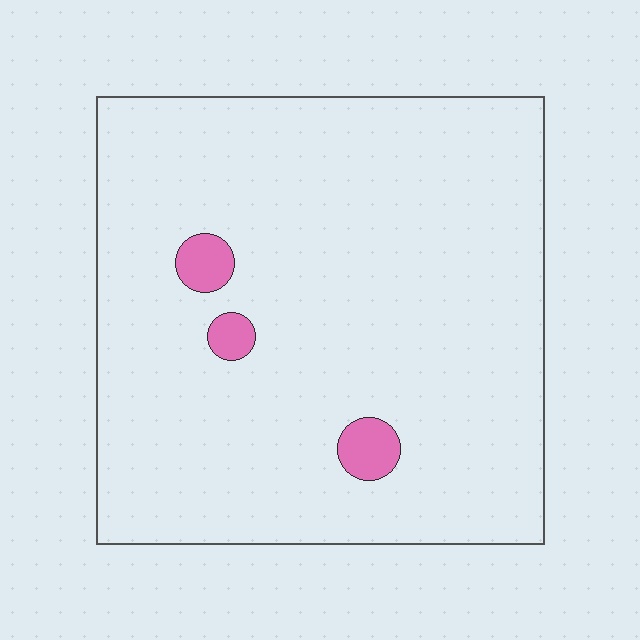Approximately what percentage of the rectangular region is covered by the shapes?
Approximately 5%.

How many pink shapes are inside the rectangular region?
3.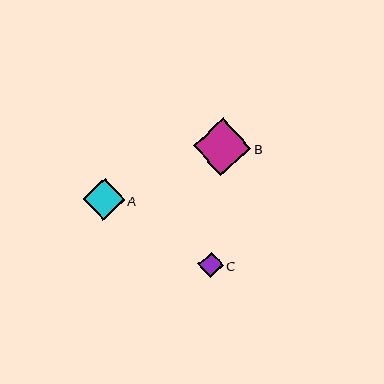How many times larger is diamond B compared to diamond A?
Diamond B is approximately 1.4 times the size of diamond A.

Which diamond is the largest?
Diamond B is the largest with a size of approximately 58 pixels.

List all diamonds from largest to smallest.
From largest to smallest: B, A, C.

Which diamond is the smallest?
Diamond C is the smallest with a size of approximately 26 pixels.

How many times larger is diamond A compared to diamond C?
Diamond A is approximately 1.6 times the size of diamond C.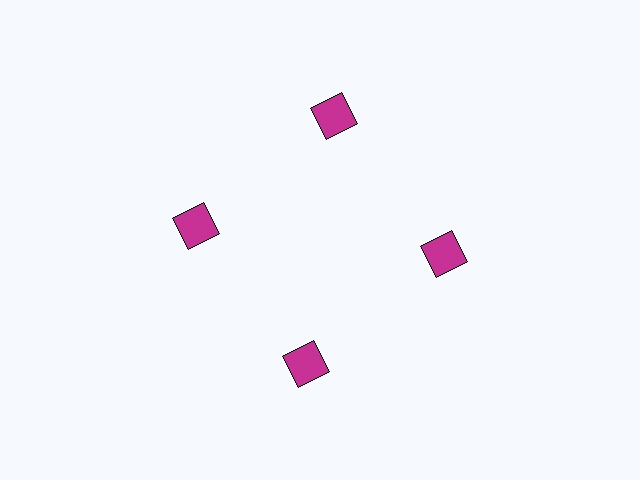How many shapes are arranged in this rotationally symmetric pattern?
There are 4 shapes, arranged in 4 groups of 1.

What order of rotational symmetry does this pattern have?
This pattern has 4-fold rotational symmetry.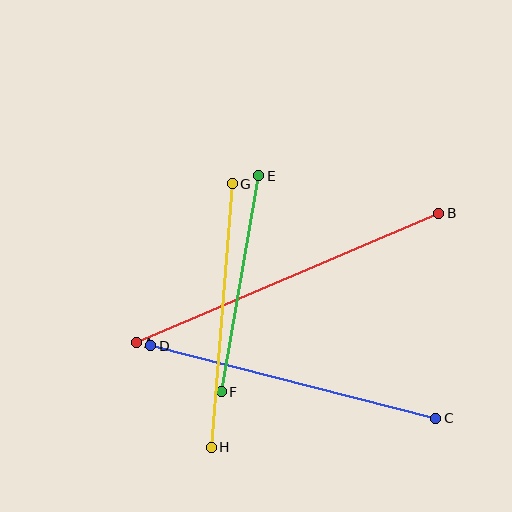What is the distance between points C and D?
The distance is approximately 294 pixels.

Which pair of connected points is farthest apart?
Points A and B are farthest apart.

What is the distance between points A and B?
The distance is approximately 329 pixels.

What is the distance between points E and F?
The distance is approximately 219 pixels.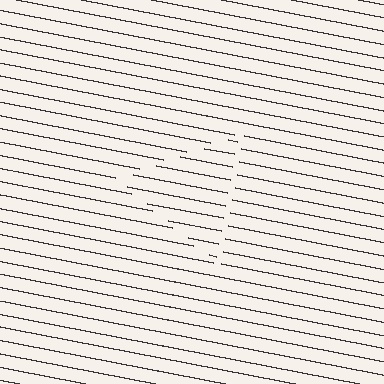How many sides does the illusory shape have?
3 sides — the line-ends trace a triangle.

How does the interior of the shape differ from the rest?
The interior of the shape contains the same grating, shifted by half a period — the contour is defined by the phase discontinuity where line-ends from the inner and outer gratings abut.